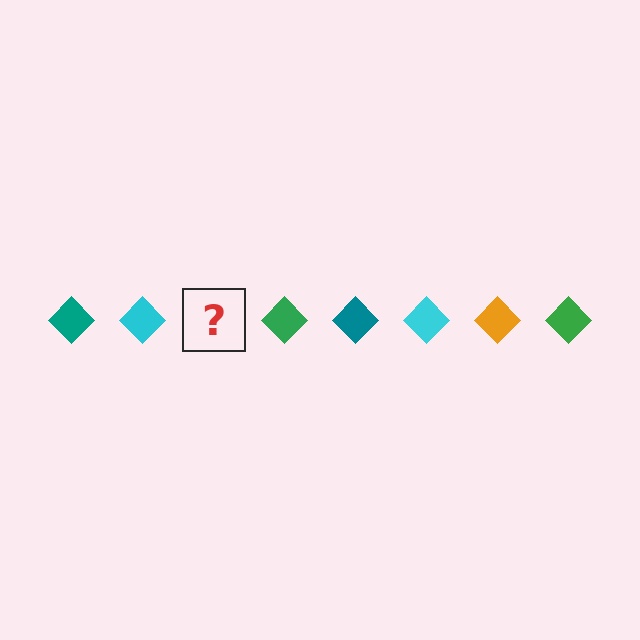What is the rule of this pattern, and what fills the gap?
The rule is that the pattern cycles through teal, cyan, orange, green diamonds. The gap should be filled with an orange diamond.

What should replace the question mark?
The question mark should be replaced with an orange diamond.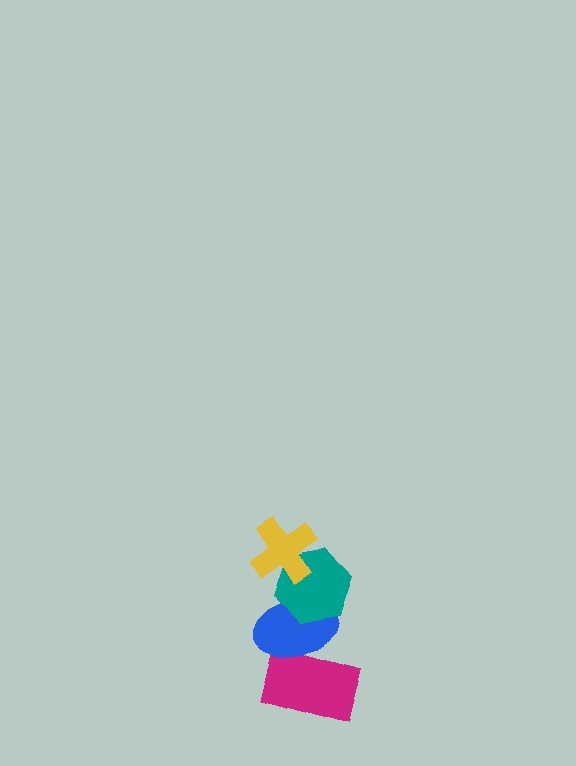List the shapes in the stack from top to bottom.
From top to bottom: the yellow cross, the teal hexagon, the blue ellipse, the magenta rectangle.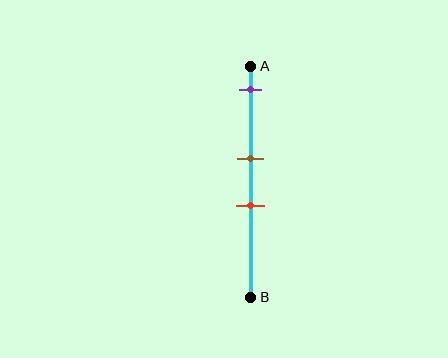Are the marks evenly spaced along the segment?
No, the marks are not evenly spaced.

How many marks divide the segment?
There are 3 marks dividing the segment.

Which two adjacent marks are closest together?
The brown and red marks are the closest adjacent pair.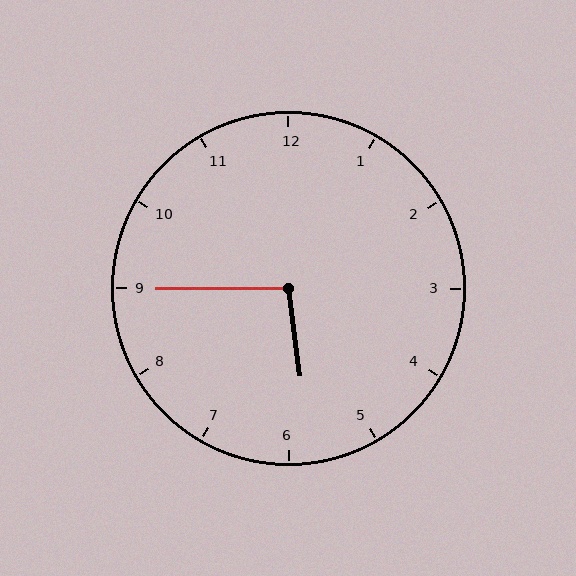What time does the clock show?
5:45.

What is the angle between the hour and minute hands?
Approximately 98 degrees.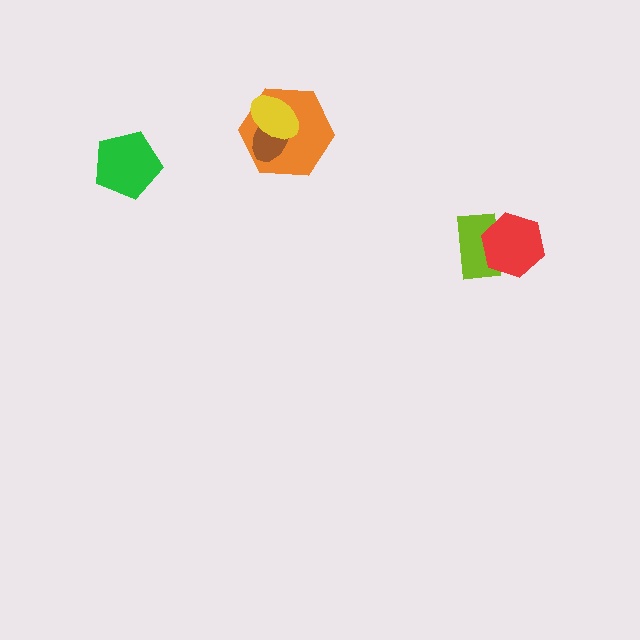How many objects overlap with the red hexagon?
1 object overlaps with the red hexagon.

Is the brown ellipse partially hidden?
Yes, it is partially covered by another shape.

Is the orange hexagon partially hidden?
Yes, it is partially covered by another shape.